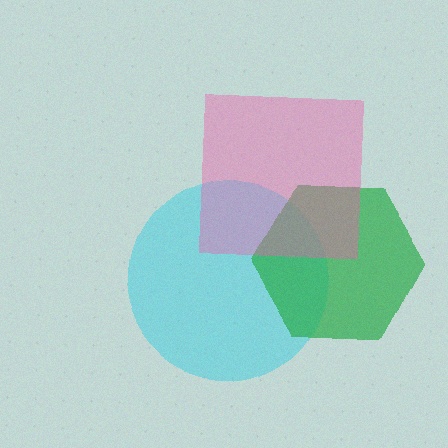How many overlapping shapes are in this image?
There are 3 overlapping shapes in the image.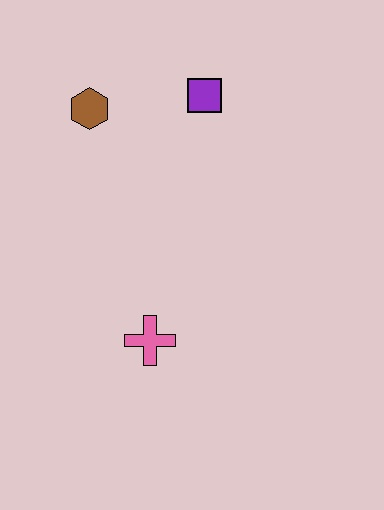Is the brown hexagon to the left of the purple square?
Yes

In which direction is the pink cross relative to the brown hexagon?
The pink cross is below the brown hexagon.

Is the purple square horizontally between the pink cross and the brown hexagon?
No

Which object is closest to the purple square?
The brown hexagon is closest to the purple square.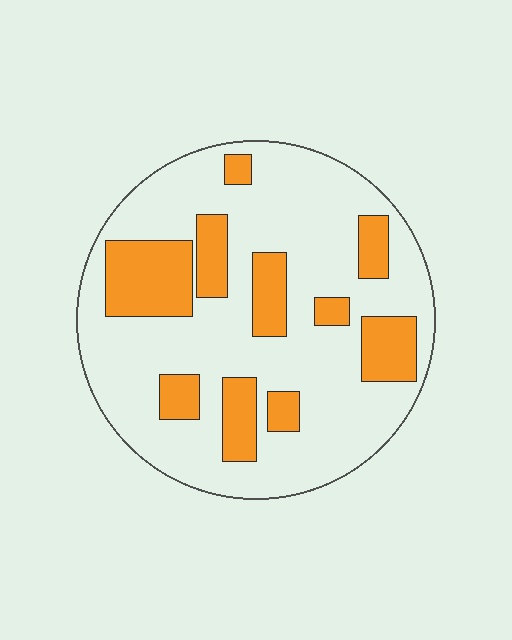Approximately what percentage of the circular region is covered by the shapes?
Approximately 25%.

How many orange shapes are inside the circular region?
10.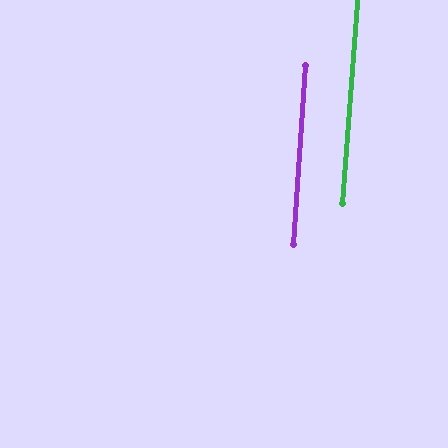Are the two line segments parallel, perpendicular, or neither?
Parallel — their directions differ by only 0.5°.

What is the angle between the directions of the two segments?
Approximately 1 degree.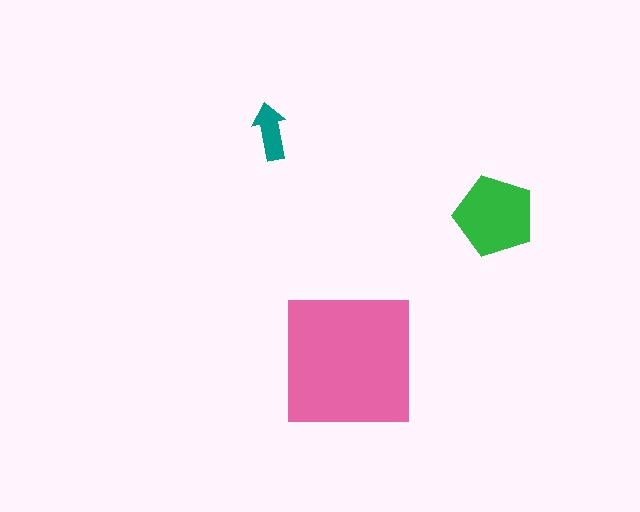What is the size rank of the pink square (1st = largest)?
1st.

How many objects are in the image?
There are 3 objects in the image.